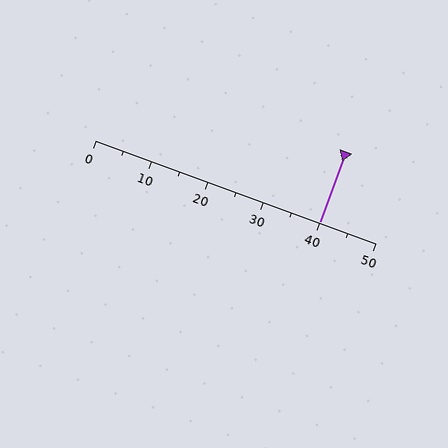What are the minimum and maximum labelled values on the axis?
The axis runs from 0 to 50.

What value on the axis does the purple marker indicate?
The marker indicates approximately 40.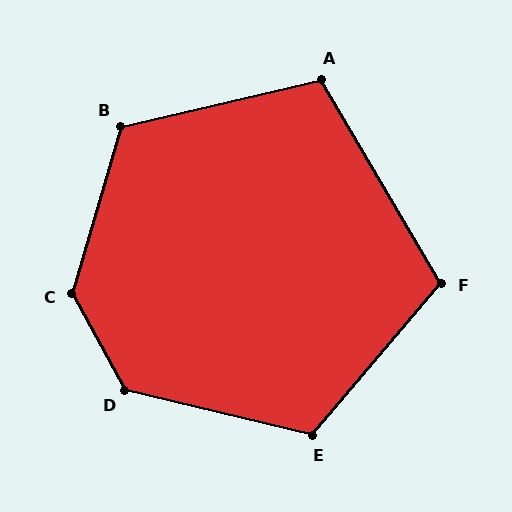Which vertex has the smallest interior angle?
A, at approximately 108 degrees.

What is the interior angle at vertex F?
Approximately 109 degrees (obtuse).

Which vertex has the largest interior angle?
C, at approximately 135 degrees.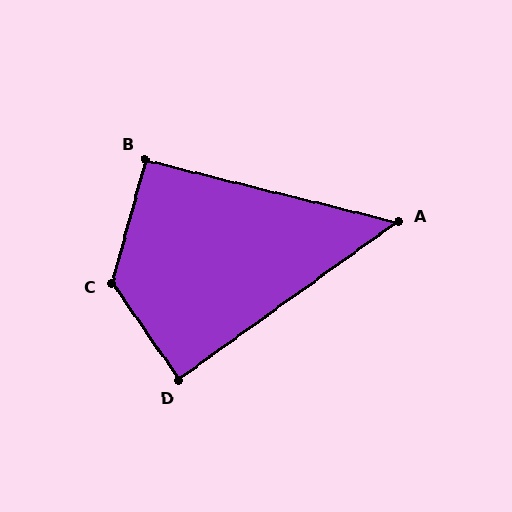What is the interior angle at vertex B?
Approximately 91 degrees (approximately right).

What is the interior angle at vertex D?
Approximately 89 degrees (approximately right).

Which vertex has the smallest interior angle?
A, at approximately 50 degrees.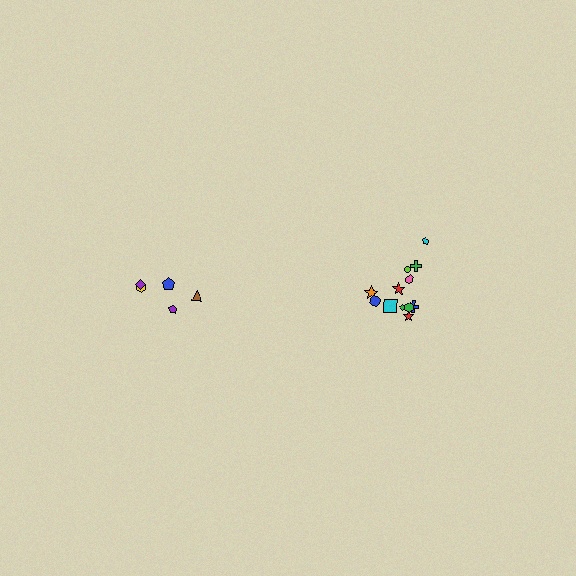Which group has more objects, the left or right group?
The right group.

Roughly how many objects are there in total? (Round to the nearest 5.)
Roughly 15 objects in total.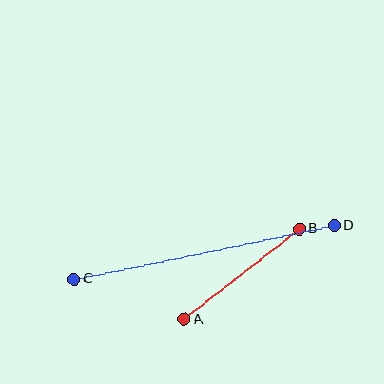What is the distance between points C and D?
The distance is approximately 266 pixels.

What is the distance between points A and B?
The distance is approximately 146 pixels.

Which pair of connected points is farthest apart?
Points C and D are farthest apart.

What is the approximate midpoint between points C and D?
The midpoint is at approximately (204, 253) pixels.